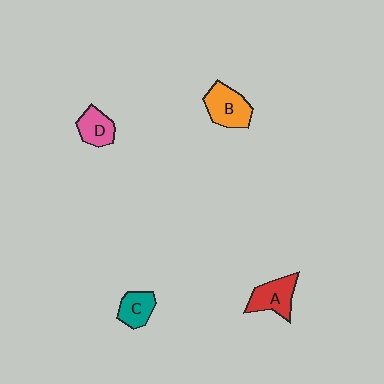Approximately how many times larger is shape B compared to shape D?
Approximately 1.4 times.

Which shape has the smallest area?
Shape C (teal).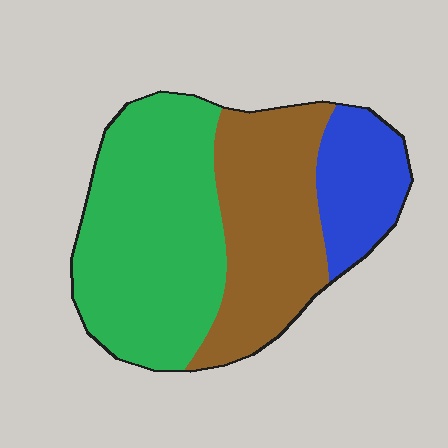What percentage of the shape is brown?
Brown covers 35% of the shape.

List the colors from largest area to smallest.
From largest to smallest: green, brown, blue.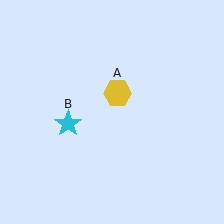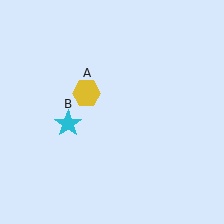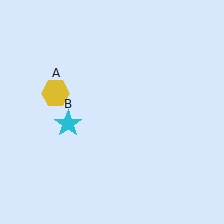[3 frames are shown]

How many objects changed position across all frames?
1 object changed position: yellow hexagon (object A).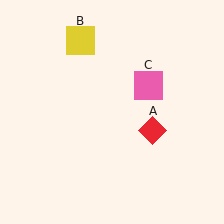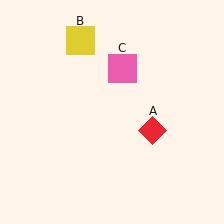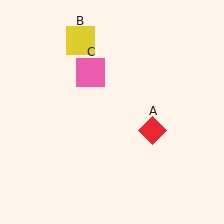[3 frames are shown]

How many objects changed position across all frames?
1 object changed position: pink square (object C).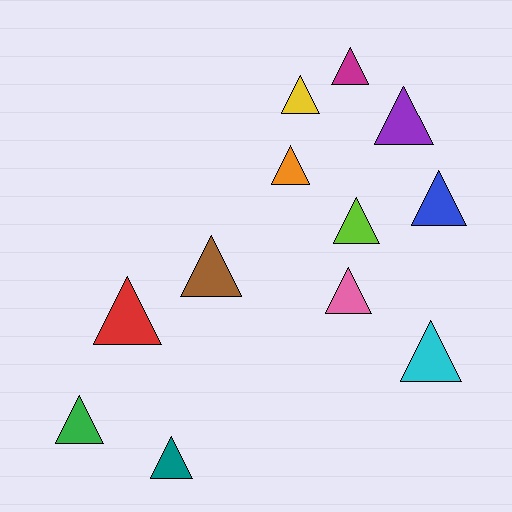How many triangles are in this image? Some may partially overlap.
There are 12 triangles.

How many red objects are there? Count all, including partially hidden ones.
There is 1 red object.